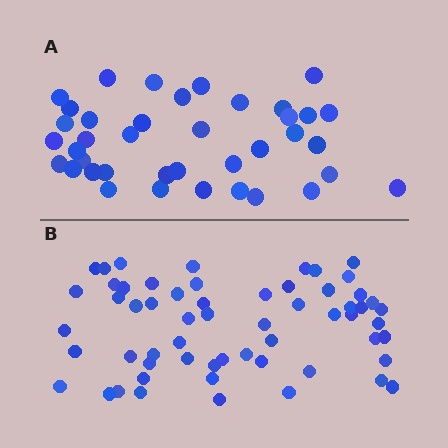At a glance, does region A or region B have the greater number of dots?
Region B (the bottom region) has more dots.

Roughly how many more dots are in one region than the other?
Region B has approximately 20 more dots than region A.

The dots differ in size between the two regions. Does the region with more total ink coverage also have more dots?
No. Region A has more total ink coverage because its dots are larger, but region B actually contains more individual dots. Total area can be misleading — the number of items is what matters here.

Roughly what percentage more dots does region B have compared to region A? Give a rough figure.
About 50% more.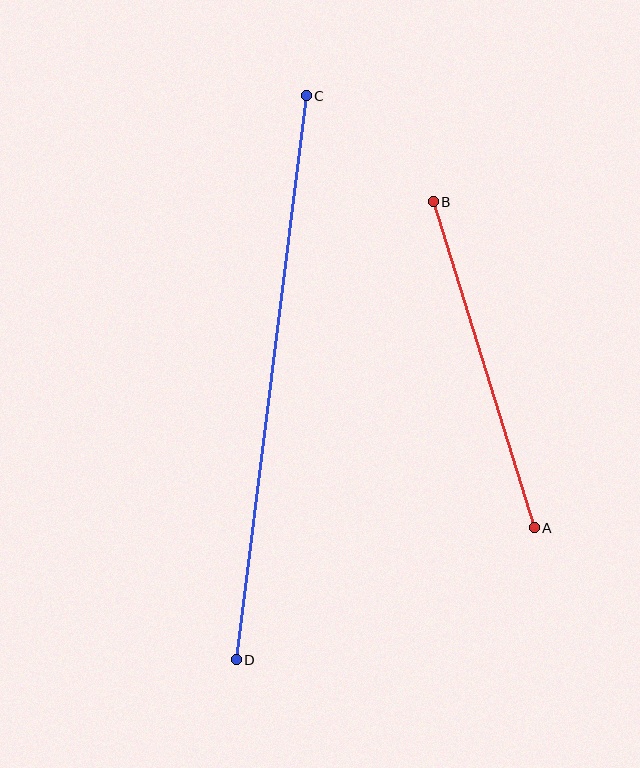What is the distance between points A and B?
The distance is approximately 342 pixels.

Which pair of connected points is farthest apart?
Points C and D are farthest apart.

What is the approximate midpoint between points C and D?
The midpoint is at approximately (271, 378) pixels.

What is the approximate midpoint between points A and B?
The midpoint is at approximately (484, 365) pixels.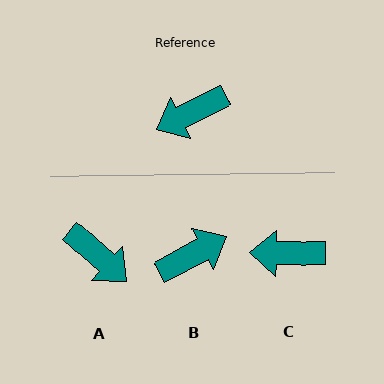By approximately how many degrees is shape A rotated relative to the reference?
Approximately 111 degrees counter-clockwise.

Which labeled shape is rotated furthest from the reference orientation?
B, about 178 degrees away.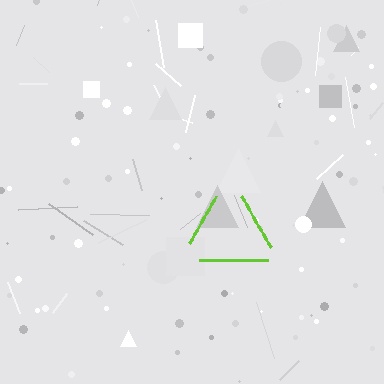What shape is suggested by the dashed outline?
The dashed outline suggests a triangle.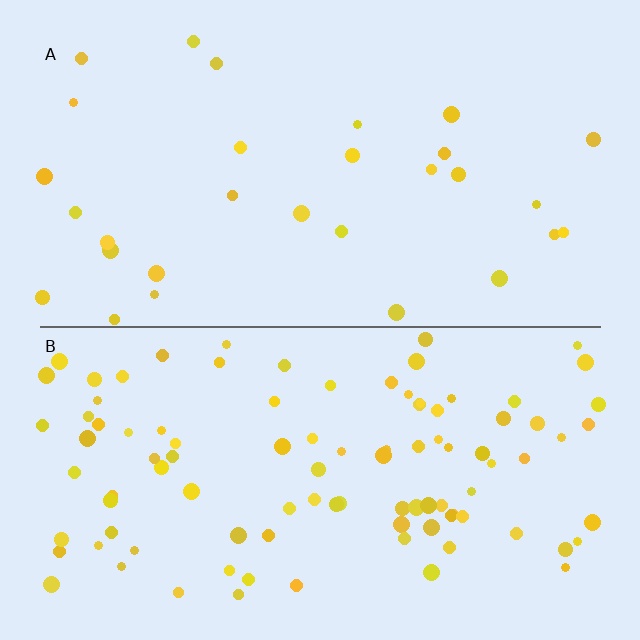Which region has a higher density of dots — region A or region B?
B (the bottom).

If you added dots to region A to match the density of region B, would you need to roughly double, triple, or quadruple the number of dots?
Approximately triple.